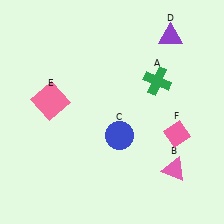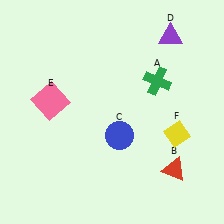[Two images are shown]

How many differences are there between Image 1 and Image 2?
There are 2 differences between the two images.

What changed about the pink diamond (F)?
In Image 1, F is pink. In Image 2, it changed to yellow.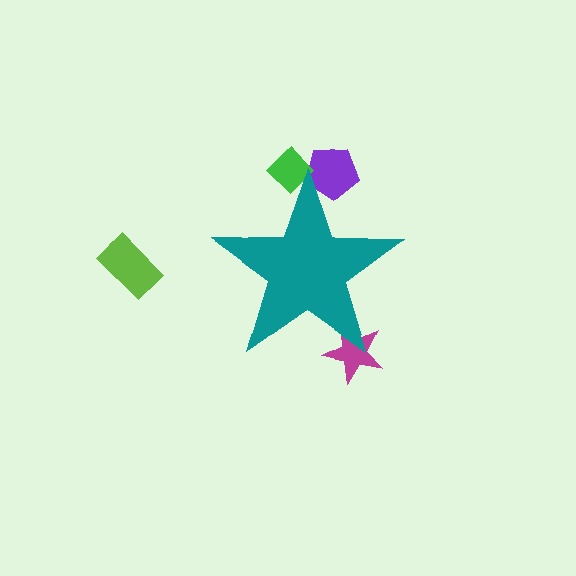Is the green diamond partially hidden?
Yes, the green diamond is partially hidden behind the teal star.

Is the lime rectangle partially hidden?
No, the lime rectangle is fully visible.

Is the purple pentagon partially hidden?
Yes, the purple pentagon is partially hidden behind the teal star.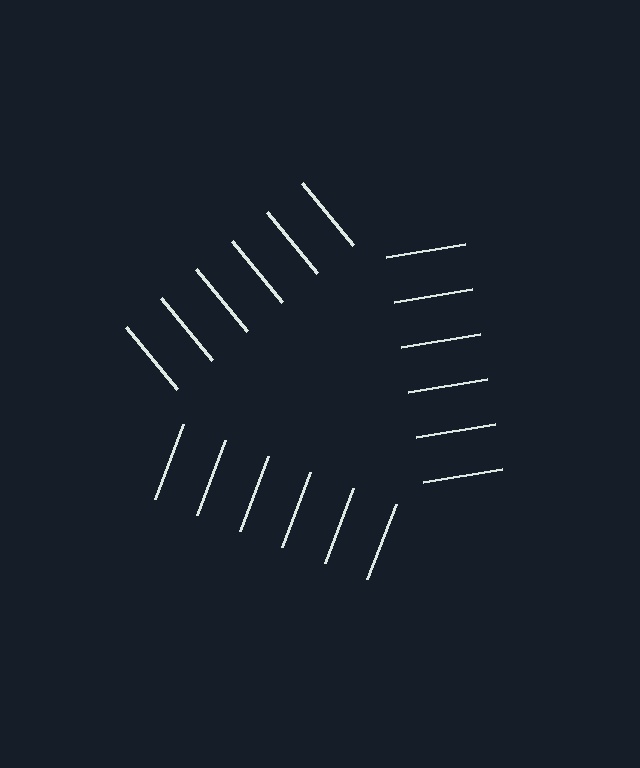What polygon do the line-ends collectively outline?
An illusory triangle — the line segments terminate on its edges but no continuous stroke is drawn.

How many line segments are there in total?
18 — 6 along each of the 3 edges.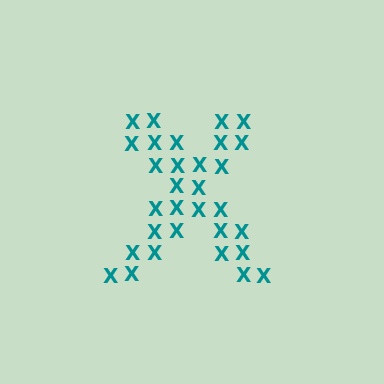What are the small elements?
The small elements are letter X's.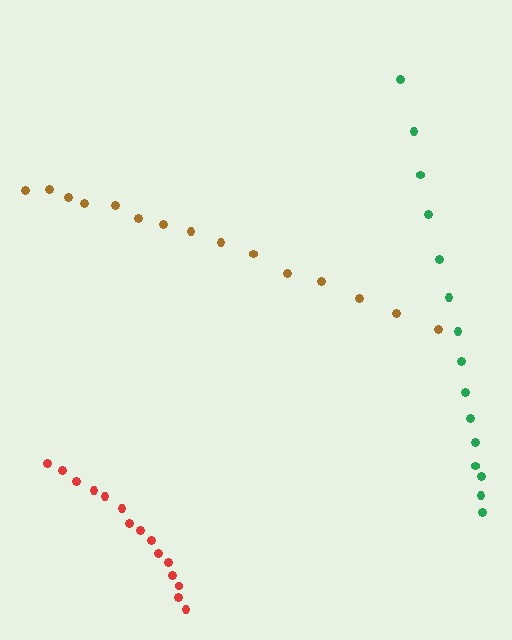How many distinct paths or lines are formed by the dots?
There are 3 distinct paths.